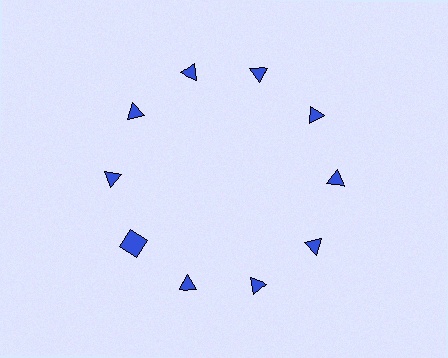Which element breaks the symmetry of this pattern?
The blue square at roughly the 8 o'clock position breaks the symmetry. All other shapes are blue triangles.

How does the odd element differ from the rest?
It has a different shape: square instead of triangle.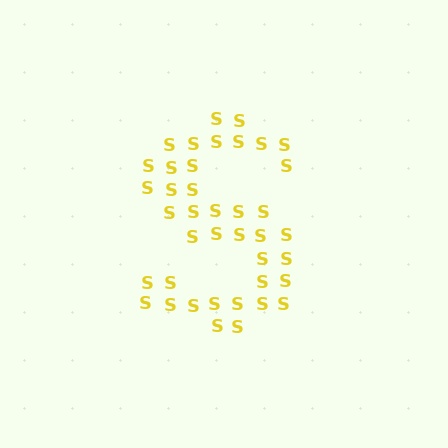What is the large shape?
The large shape is the letter S.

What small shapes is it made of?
It is made of small letter S's.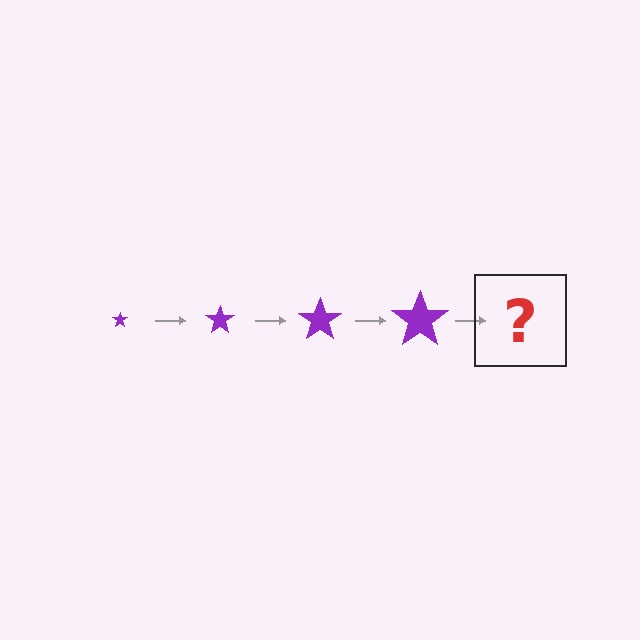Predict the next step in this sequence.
The next step is a purple star, larger than the previous one.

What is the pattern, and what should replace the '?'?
The pattern is that the star gets progressively larger each step. The '?' should be a purple star, larger than the previous one.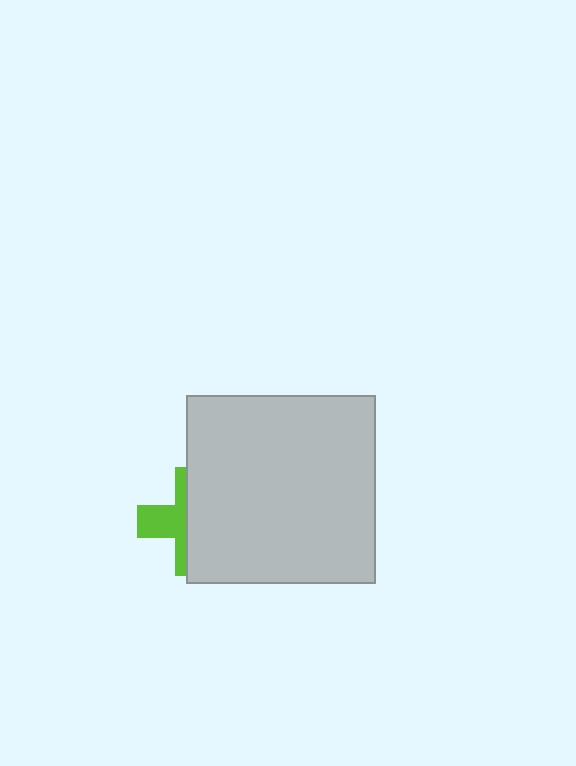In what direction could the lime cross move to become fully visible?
The lime cross could move left. That would shift it out from behind the light gray square entirely.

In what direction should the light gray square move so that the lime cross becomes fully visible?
The light gray square should move right. That is the shortest direction to clear the overlap and leave the lime cross fully visible.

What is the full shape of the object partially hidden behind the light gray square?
The partially hidden object is a lime cross.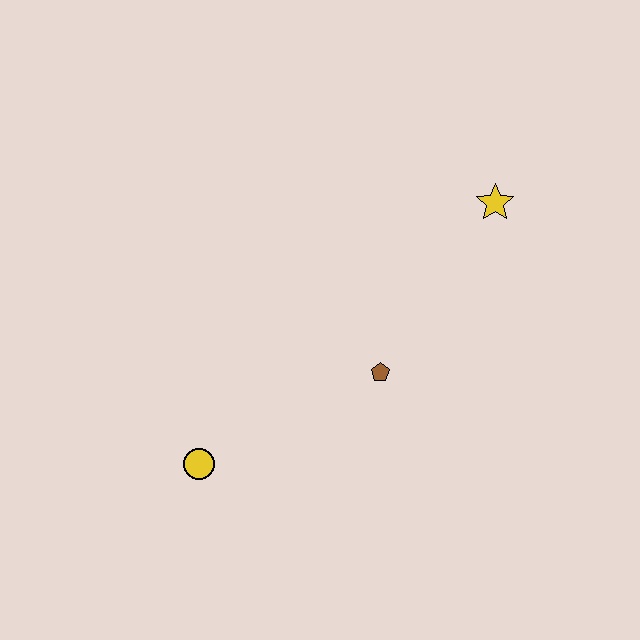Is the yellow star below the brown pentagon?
No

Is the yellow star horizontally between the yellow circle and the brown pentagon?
No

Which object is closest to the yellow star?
The brown pentagon is closest to the yellow star.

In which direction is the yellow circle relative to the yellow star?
The yellow circle is to the left of the yellow star.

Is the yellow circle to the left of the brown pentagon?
Yes